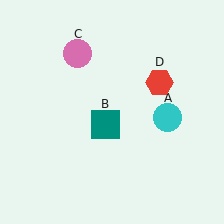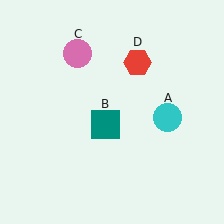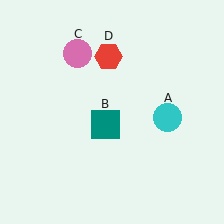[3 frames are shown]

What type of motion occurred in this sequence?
The red hexagon (object D) rotated counterclockwise around the center of the scene.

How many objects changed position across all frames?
1 object changed position: red hexagon (object D).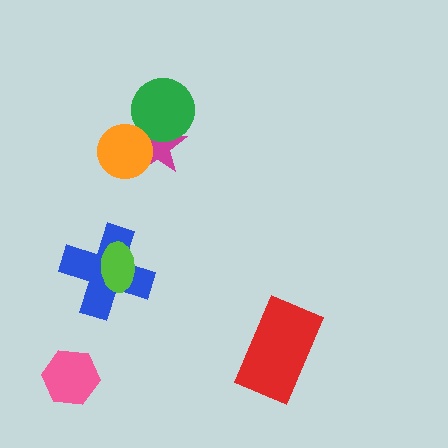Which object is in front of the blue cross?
The lime ellipse is in front of the blue cross.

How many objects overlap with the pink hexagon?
0 objects overlap with the pink hexagon.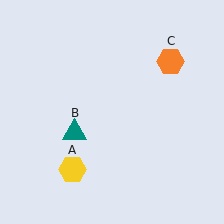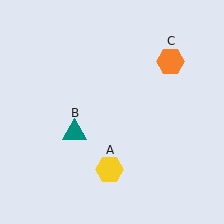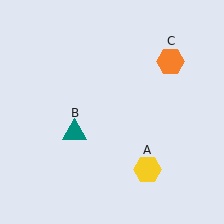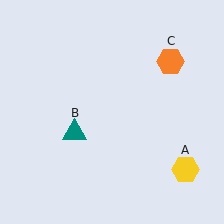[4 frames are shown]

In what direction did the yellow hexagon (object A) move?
The yellow hexagon (object A) moved right.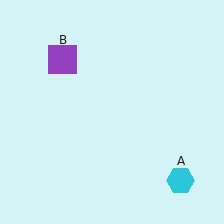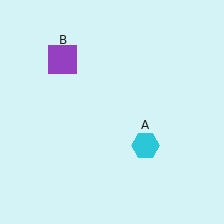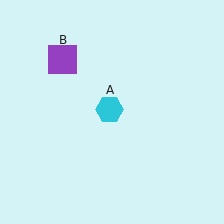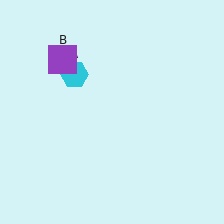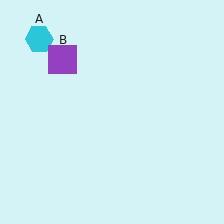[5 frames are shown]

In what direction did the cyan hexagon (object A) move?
The cyan hexagon (object A) moved up and to the left.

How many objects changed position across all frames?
1 object changed position: cyan hexagon (object A).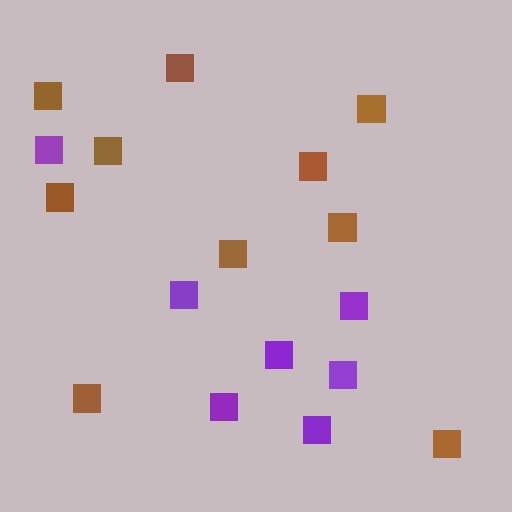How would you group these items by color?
There are 2 groups: one group of purple squares (7) and one group of brown squares (10).